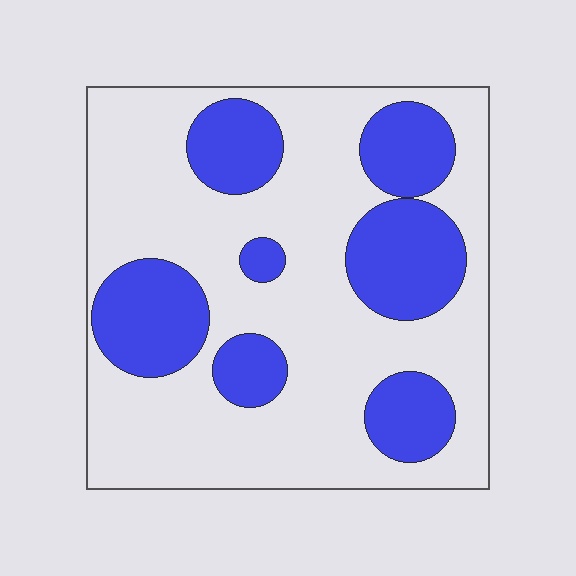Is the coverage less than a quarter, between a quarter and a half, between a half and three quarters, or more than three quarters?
Between a quarter and a half.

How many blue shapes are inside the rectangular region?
7.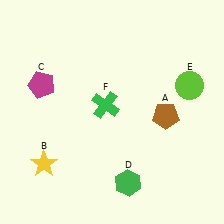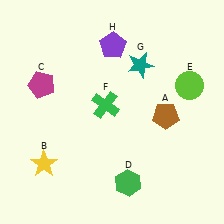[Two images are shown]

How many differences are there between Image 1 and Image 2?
There are 2 differences between the two images.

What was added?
A teal star (G), a purple pentagon (H) were added in Image 2.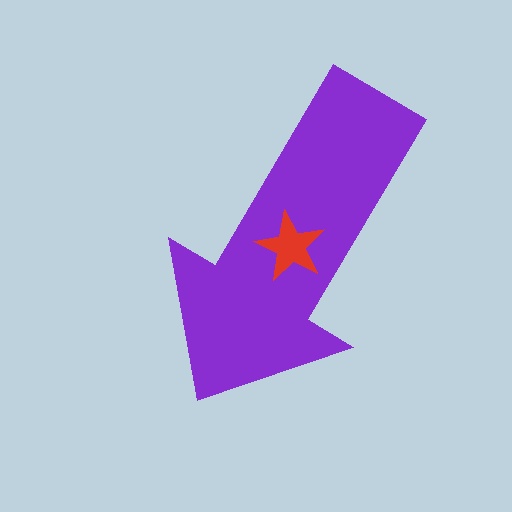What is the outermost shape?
The purple arrow.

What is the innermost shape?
The red star.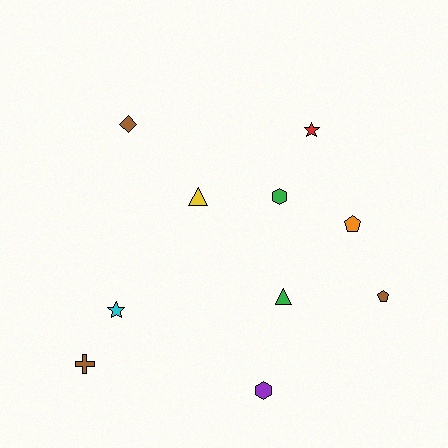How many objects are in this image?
There are 10 objects.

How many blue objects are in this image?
There are no blue objects.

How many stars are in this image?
There are 2 stars.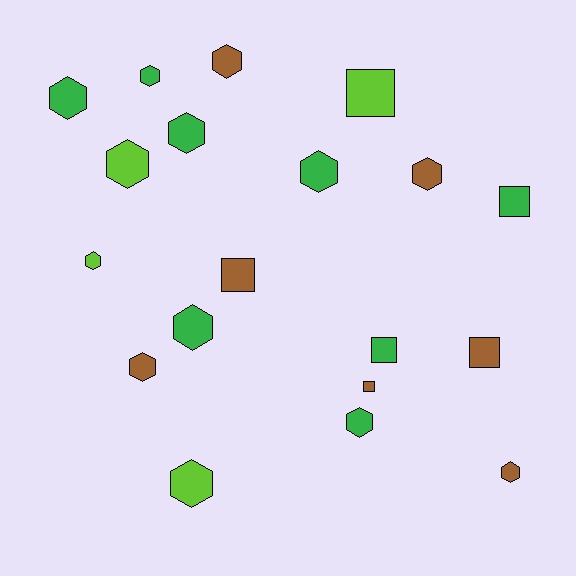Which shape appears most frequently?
Hexagon, with 13 objects.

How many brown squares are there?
There are 3 brown squares.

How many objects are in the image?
There are 19 objects.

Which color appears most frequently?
Green, with 8 objects.